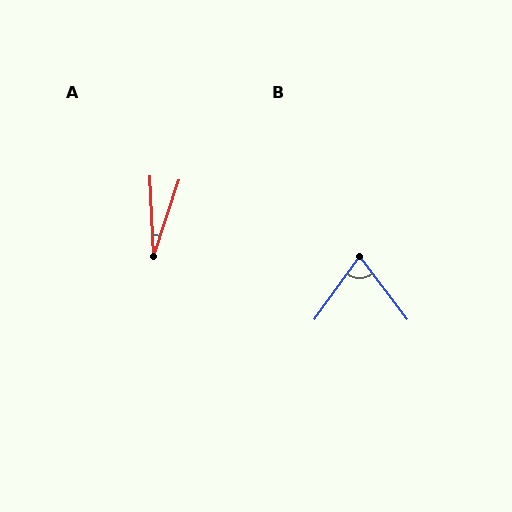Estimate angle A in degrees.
Approximately 21 degrees.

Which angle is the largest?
B, at approximately 73 degrees.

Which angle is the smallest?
A, at approximately 21 degrees.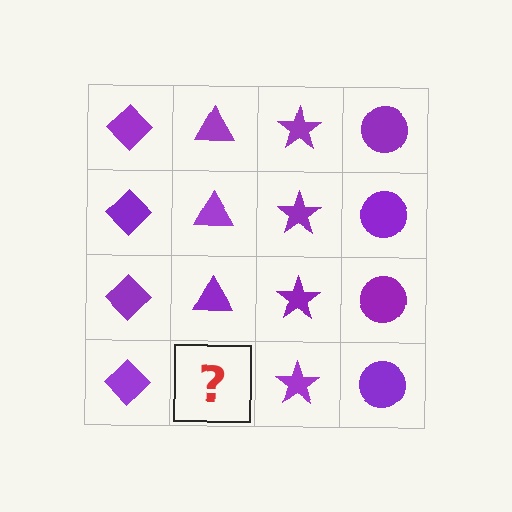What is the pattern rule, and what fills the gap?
The rule is that each column has a consistent shape. The gap should be filled with a purple triangle.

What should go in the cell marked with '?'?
The missing cell should contain a purple triangle.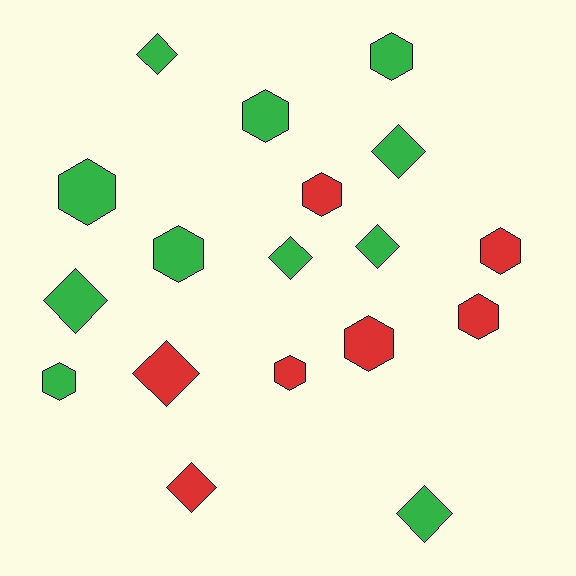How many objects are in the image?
There are 18 objects.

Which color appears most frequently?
Green, with 11 objects.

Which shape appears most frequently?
Hexagon, with 10 objects.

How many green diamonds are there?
There are 6 green diamonds.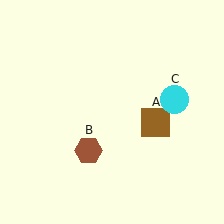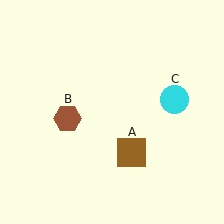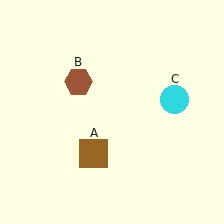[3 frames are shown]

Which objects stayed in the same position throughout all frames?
Cyan circle (object C) remained stationary.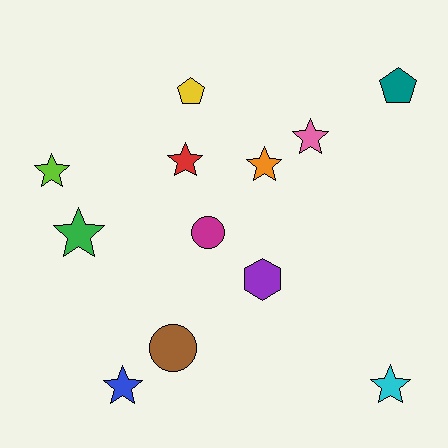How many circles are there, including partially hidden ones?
There are 2 circles.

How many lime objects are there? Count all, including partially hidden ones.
There is 1 lime object.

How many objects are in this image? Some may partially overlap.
There are 12 objects.